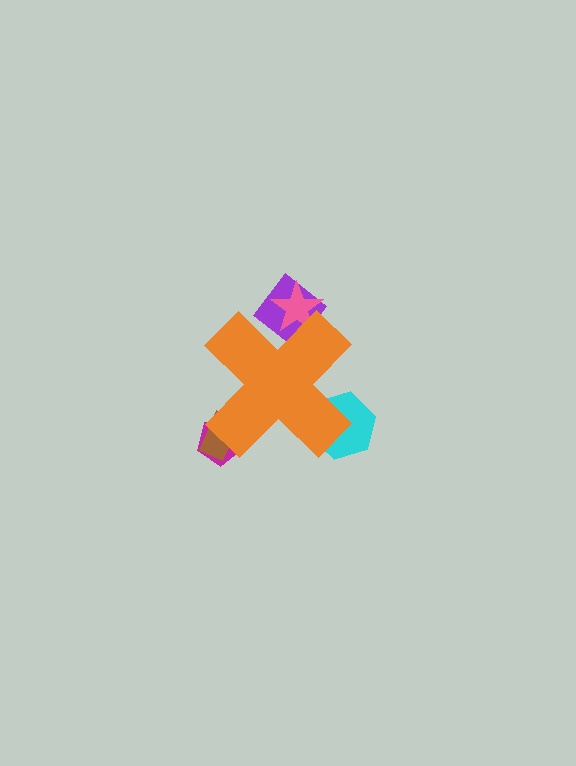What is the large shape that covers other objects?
An orange cross.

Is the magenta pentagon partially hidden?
Yes, the magenta pentagon is partially hidden behind the orange cross.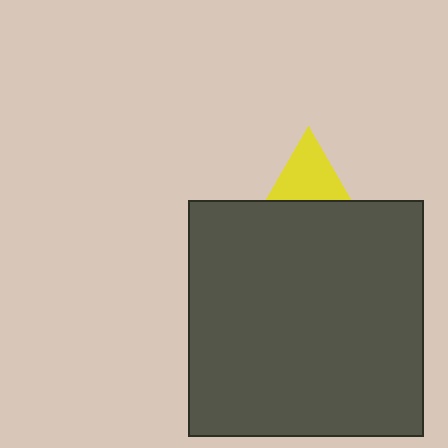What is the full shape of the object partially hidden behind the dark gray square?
The partially hidden object is a yellow triangle.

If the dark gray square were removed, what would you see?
You would see the complete yellow triangle.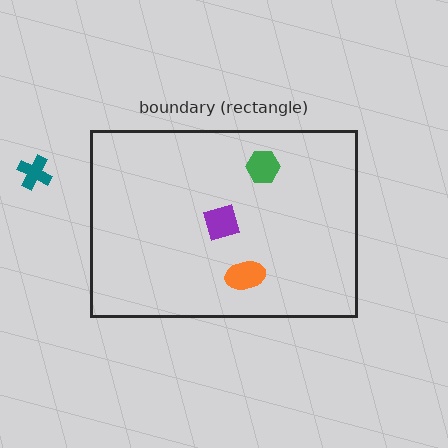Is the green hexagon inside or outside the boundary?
Inside.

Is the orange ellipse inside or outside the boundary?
Inside.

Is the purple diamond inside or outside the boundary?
Inside.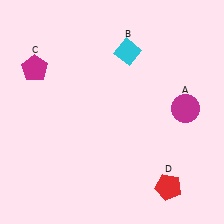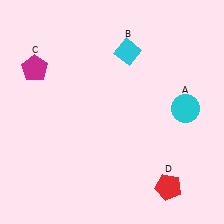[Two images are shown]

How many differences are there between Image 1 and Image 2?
There is 1 difference between the two images.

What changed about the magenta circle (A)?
In Image 1, A is magenta. In Image 2, it changed to cyan.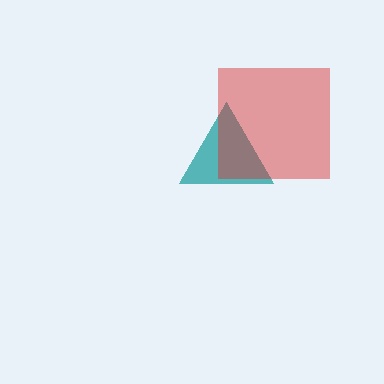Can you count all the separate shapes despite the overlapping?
Yes, there are 2 separate shapes.